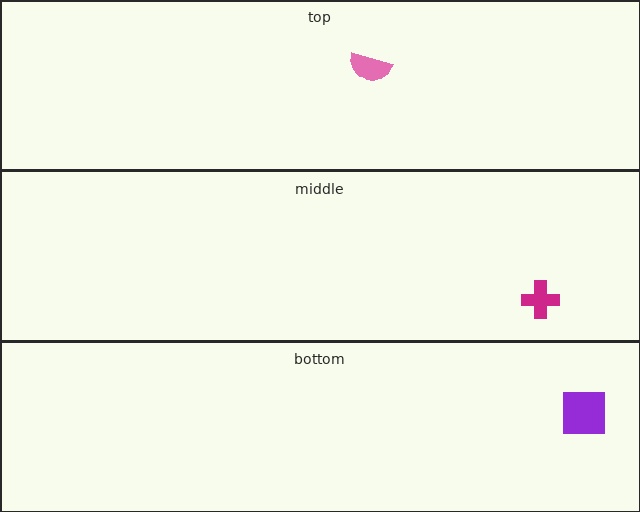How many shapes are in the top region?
1.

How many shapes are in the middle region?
1.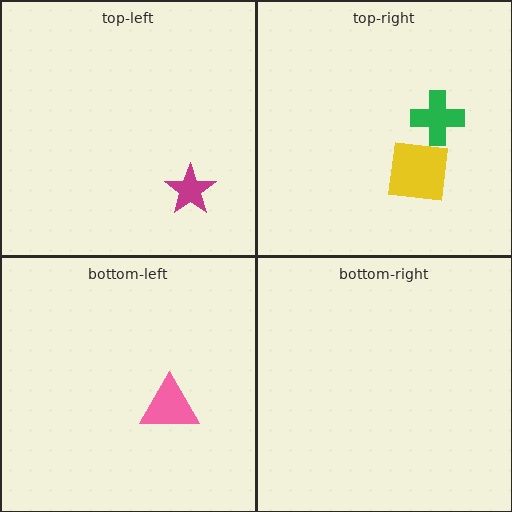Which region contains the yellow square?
The top-right region.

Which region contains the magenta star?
The top-left region.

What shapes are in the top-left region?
The magenta star.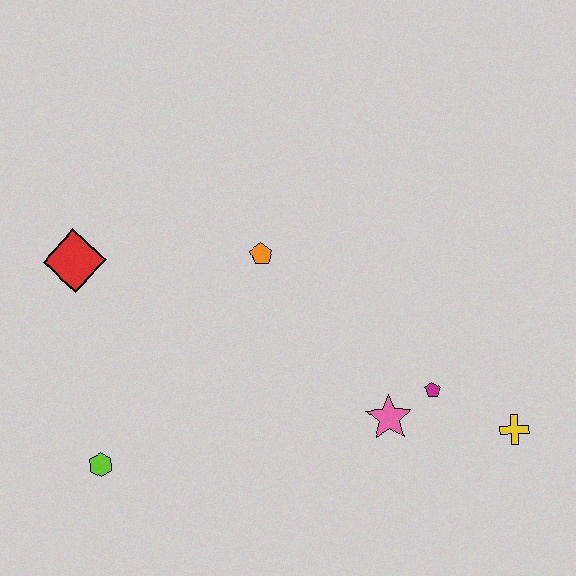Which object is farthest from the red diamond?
The yellow cross is farthest from the red diamond.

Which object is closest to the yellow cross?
The magenta pentagon is closest to the yellow cross.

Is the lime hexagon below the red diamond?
Yes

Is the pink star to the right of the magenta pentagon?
No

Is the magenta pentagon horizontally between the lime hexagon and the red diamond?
No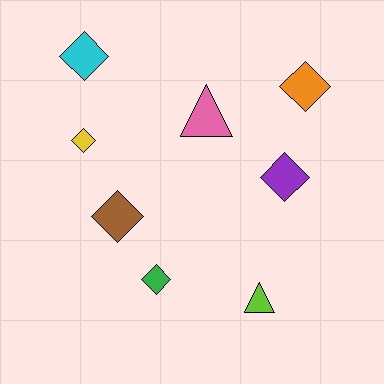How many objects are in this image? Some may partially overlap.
There are 8 objects.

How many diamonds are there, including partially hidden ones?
There are 6 diamonds.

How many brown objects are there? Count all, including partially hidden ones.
There is 1 brown object.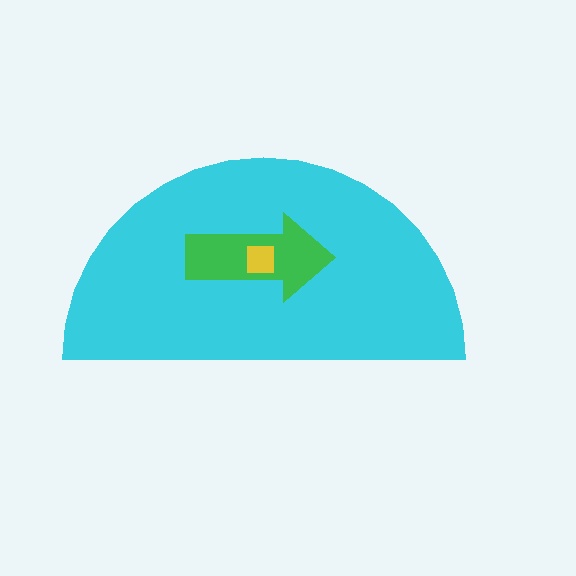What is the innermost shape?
The yellow square.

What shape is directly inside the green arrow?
The yellow square.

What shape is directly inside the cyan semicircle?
The green arrow.